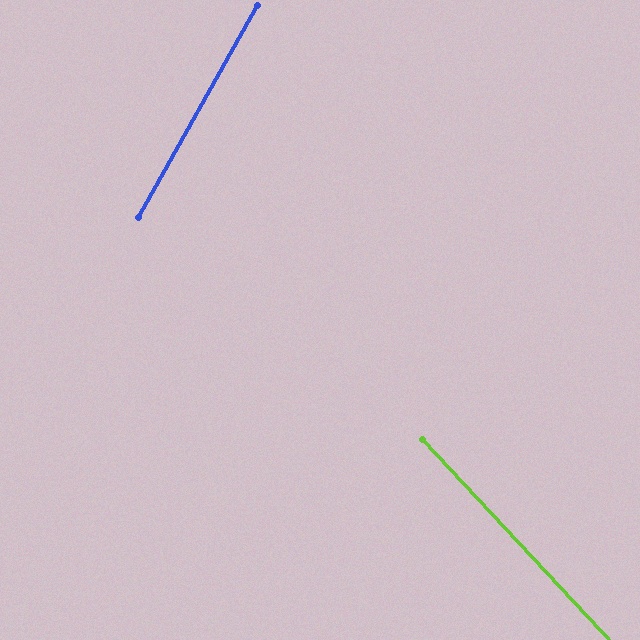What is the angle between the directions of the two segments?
Approximately 72 degrees.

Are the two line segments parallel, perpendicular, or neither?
Neither parallel nor perpendicular — they differ by about 72°.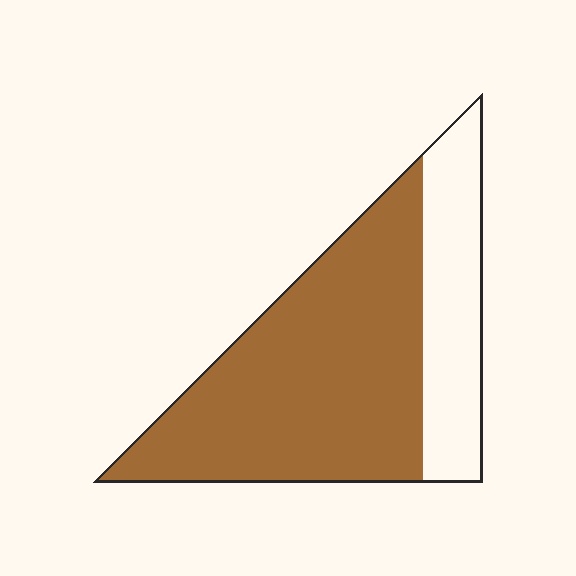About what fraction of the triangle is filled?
About three quarters (3/4).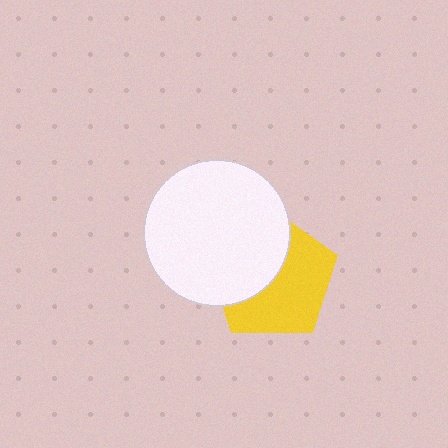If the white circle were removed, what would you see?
You would see the complete yellow pentagon.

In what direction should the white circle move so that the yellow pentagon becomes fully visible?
The white circle should move toward the upper-left. That is the shortest direction to clear the overlap and leave the yellow pentagon fully visible.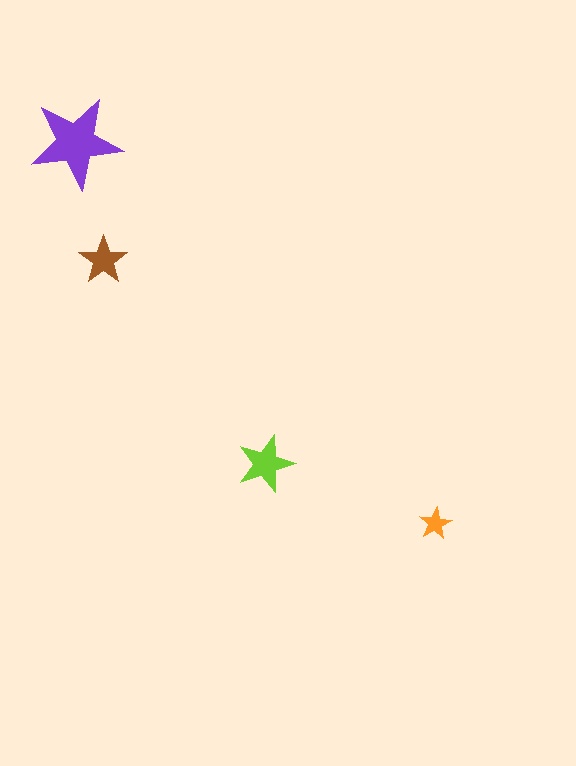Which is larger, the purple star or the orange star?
The purple one.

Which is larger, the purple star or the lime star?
The purple one.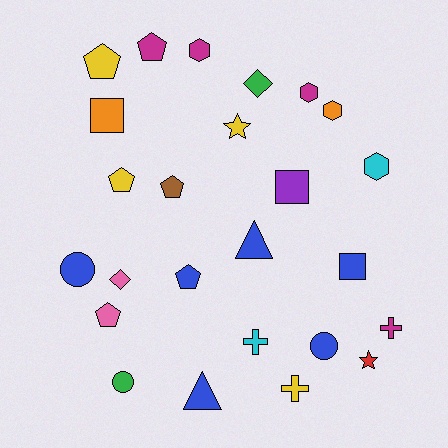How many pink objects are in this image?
There are 2 pink objects.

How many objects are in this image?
There are 25 objects.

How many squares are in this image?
There are 3 squares.